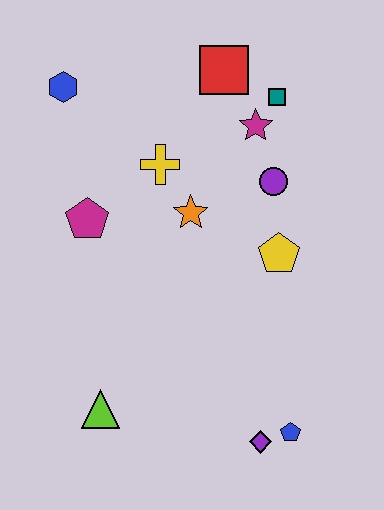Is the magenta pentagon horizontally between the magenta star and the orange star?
No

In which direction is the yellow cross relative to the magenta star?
The yellow cross is to the left of the magenta star.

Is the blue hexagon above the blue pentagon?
Yes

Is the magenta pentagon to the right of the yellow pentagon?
No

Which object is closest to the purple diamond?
The blue pentagon is closest to the purple diamond.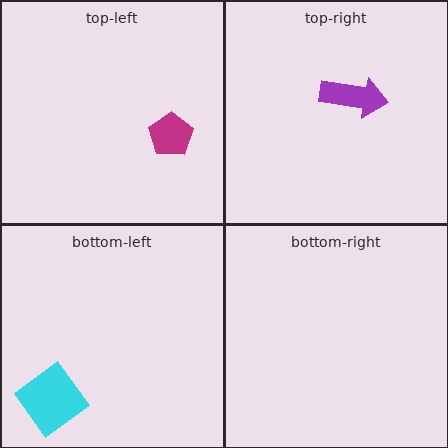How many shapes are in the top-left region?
1.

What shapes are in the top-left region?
The magenta pentagon.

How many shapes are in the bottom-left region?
1.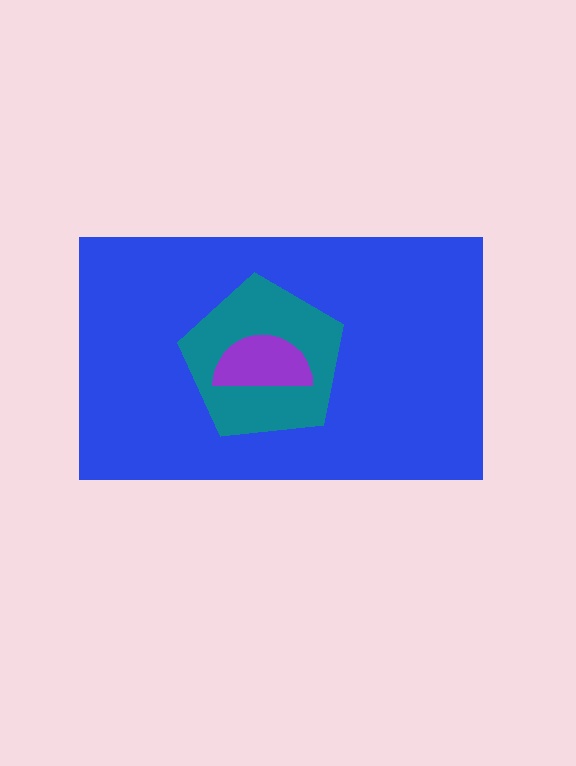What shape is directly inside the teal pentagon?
The purple semicircle.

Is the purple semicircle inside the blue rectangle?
Yes.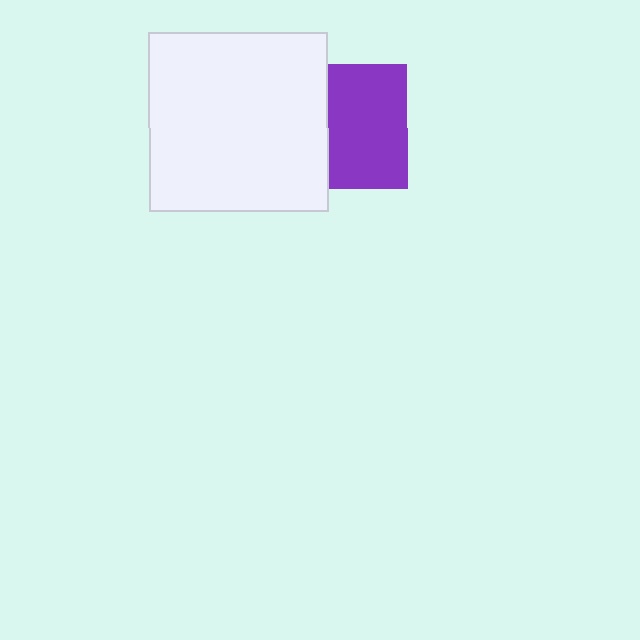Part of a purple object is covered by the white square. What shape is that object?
It is a square.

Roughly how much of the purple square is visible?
About half of it is visible (roughly 62%).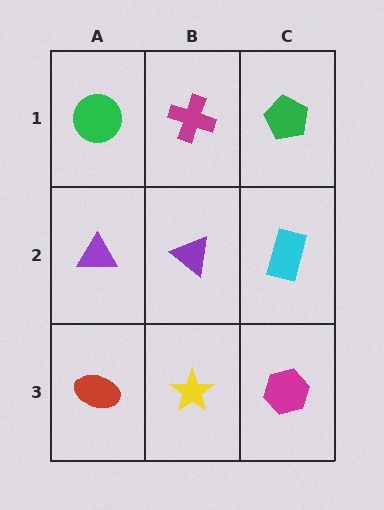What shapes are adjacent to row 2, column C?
A green pentagon (row 1, column C), a magenta hexagon (row 3, column C), a purple triangle (row 2, column B).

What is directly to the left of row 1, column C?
A magenta cross.